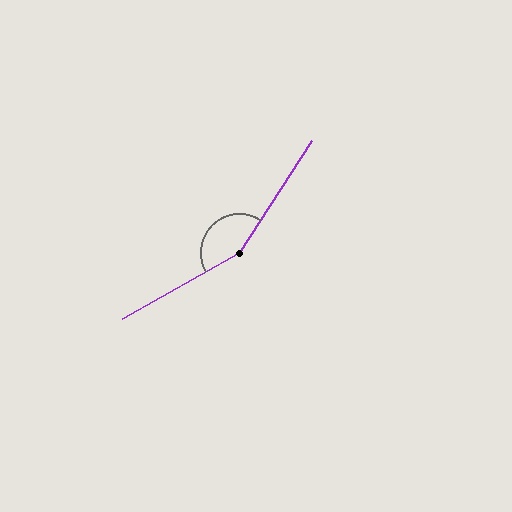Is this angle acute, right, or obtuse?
It is obtuse.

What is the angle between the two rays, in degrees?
Approximately 152 degrees.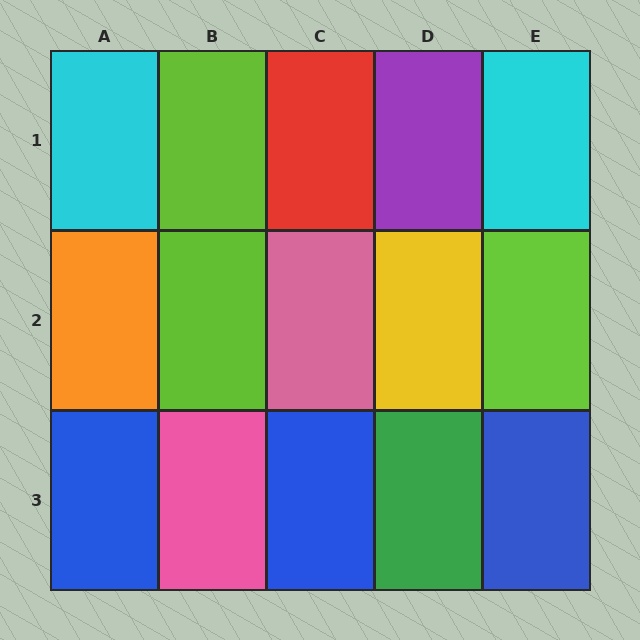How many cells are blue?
3 cells are blue.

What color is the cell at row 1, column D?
Purple.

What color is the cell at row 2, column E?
Lime.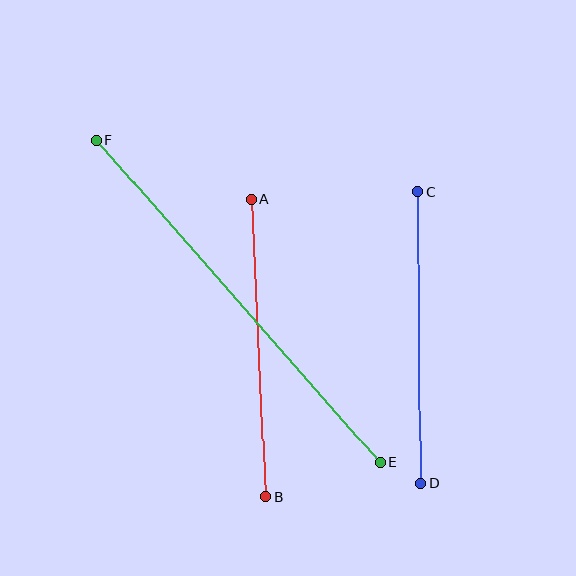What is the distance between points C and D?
The distance is approximately 292 pixels.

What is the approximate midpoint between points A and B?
The midpoint is at approximately (258, 348) pixels.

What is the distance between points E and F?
The distance is approximately 429 pixels.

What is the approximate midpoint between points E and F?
The midpoint is at approximately (238, 301) pixels.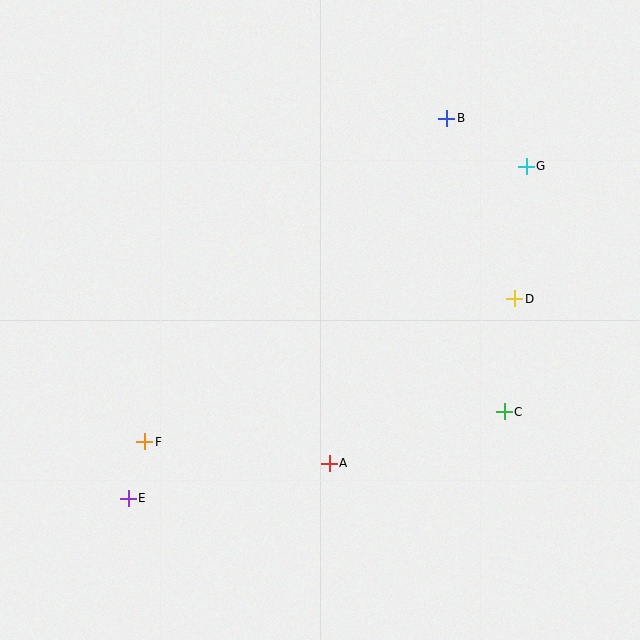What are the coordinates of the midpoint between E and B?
The midpoint between E and B is at (288, 308).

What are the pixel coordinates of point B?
Point B is at (447, 118).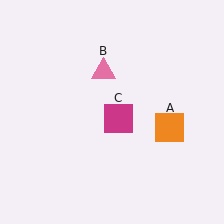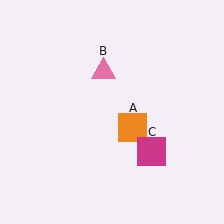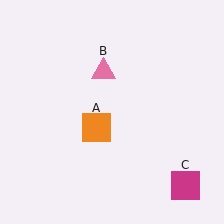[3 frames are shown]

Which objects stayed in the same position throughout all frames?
Pink triangle (object B) remained stationary.